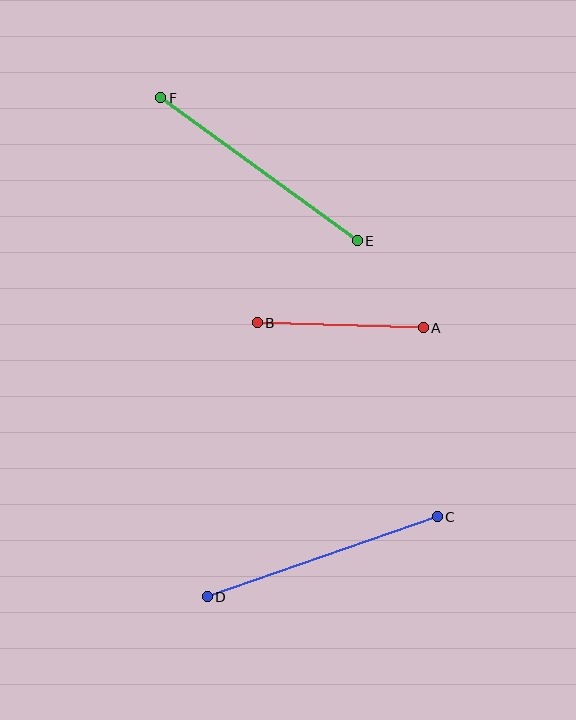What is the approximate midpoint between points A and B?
The midpoint is at approximately (340, 325) pixels.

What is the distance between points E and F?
The distance is approximately 243 pixels.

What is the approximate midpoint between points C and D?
The midpoint is at approximately (322, 557) pixels.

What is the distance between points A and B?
The distance is approximately 166 pixels.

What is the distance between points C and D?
The distance is approximately 244 pixels.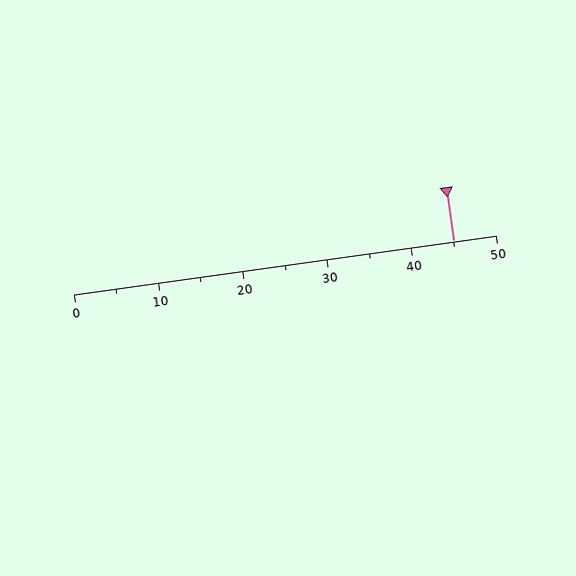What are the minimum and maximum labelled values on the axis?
The axis runs from 0 to 50.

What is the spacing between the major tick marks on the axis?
The major ticks are spaced 10 apart.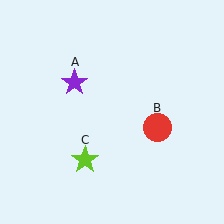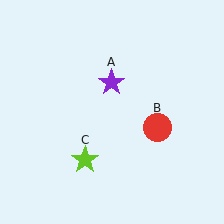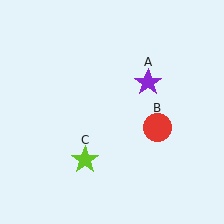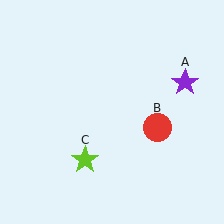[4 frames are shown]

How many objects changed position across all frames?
1 object changed position: purple star (object A).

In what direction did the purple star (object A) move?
The purple star (object A) moved right.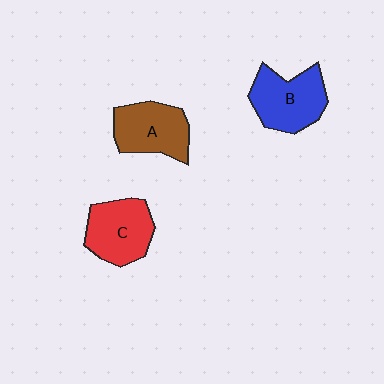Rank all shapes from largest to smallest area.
From largest to smallest: B (blue), C (red), A (brown).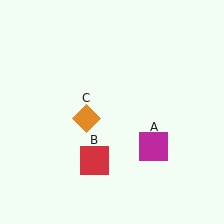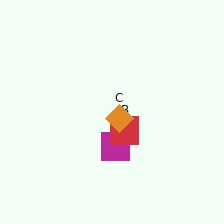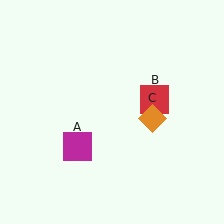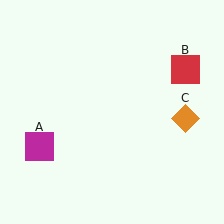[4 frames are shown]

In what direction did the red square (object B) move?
The red square (object B) moved up and to the right.